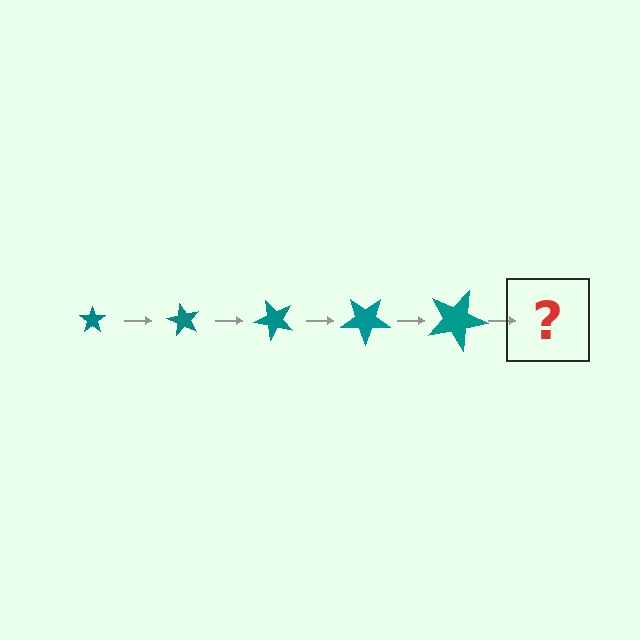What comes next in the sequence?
The next element should be a star, larger than the previous one and rotated 300 degrees from the start.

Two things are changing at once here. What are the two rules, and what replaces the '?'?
The two rules are that the star grows larger each step and it rotates 60 degrees each step. The '?' should be a star, larger than the previous one and rotated 300 degrees from the start.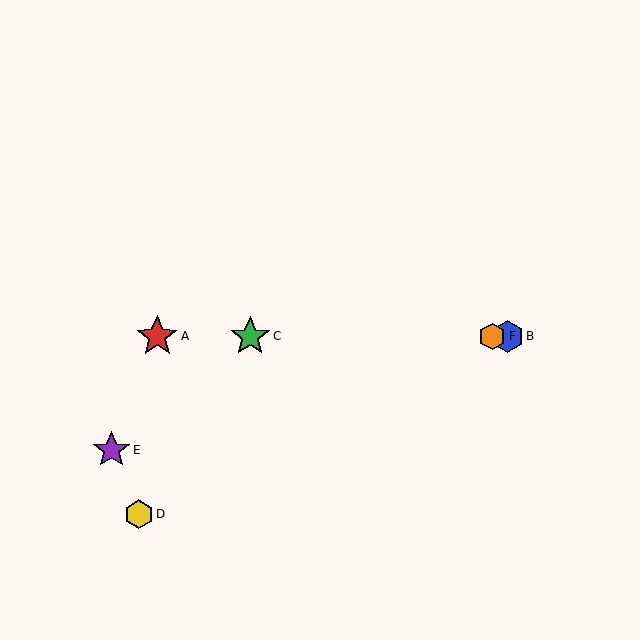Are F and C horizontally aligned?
Yes, both are at y≈336.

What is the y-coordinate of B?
Object B is at y≈336.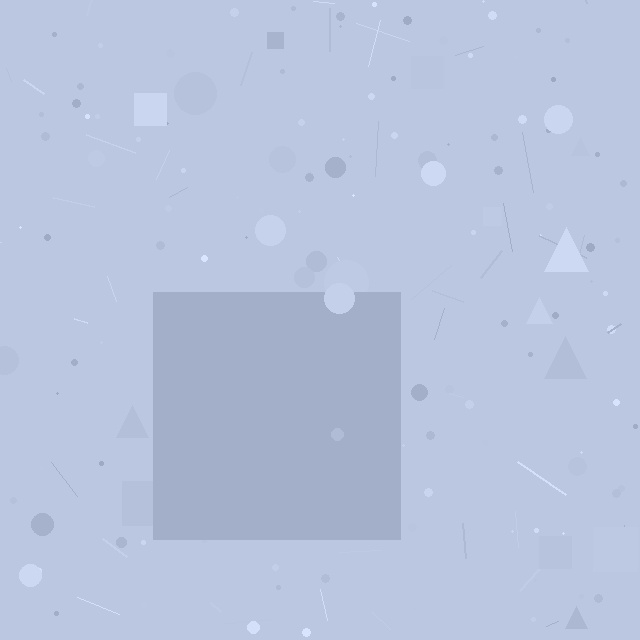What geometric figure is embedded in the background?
A square is embedded in the background.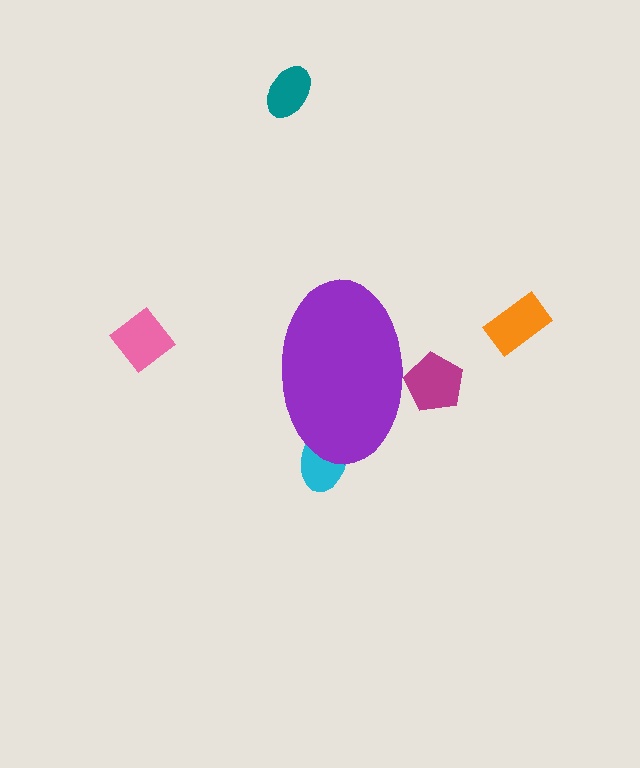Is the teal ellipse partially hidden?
No, the teal ellipse is fully visible.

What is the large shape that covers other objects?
A purple ellipse.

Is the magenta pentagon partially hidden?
Yes, the magenta pentagon is partially hidden behind the purple ellipse.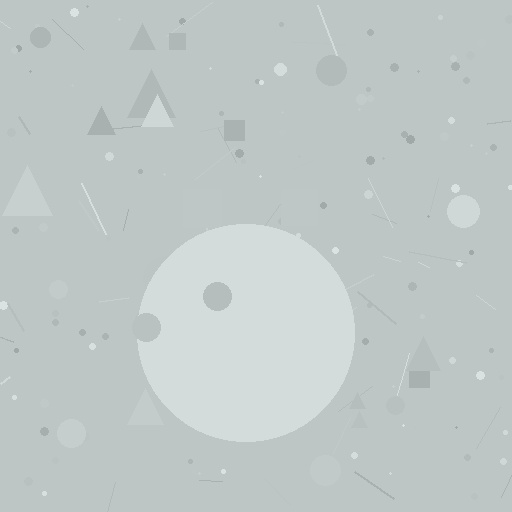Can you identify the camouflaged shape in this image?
The camouflaged shape is a circle.